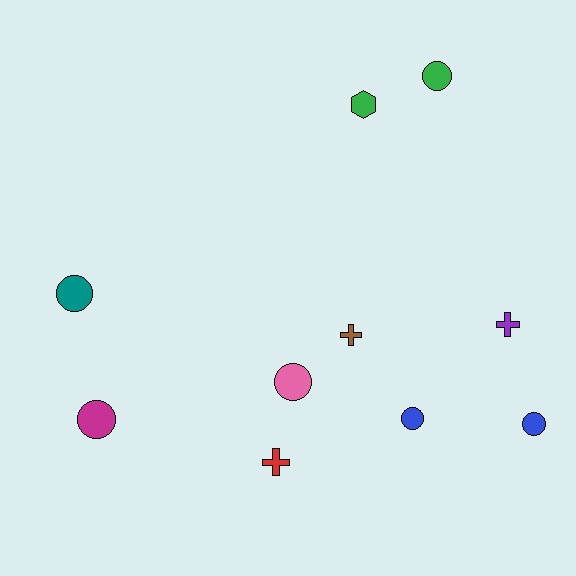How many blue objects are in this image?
There are 2 blue objects.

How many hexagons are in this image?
There is 1 hexagon.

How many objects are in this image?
There are 10 objects.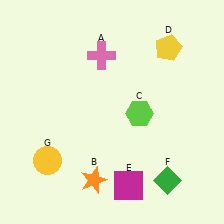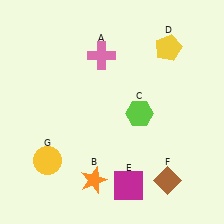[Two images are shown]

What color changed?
The diamond (F) changed from green in Image 1 to brown in Image 2.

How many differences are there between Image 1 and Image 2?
There is 1 difference between the two images.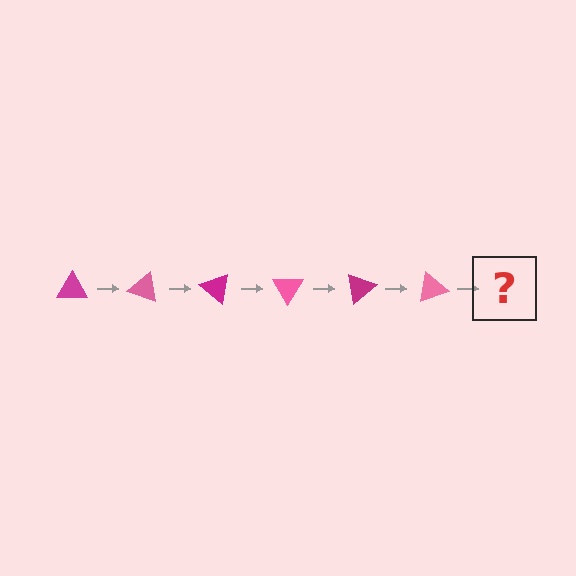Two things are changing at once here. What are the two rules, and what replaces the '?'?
The two rules are that it rotates 20 degrees each step and the color cycles through magenta and pink. The '?' should be a magenta triangle, rotated 120 degrees from the start.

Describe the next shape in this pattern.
It should be a magenta triangle, rotated 120 degrees from the start.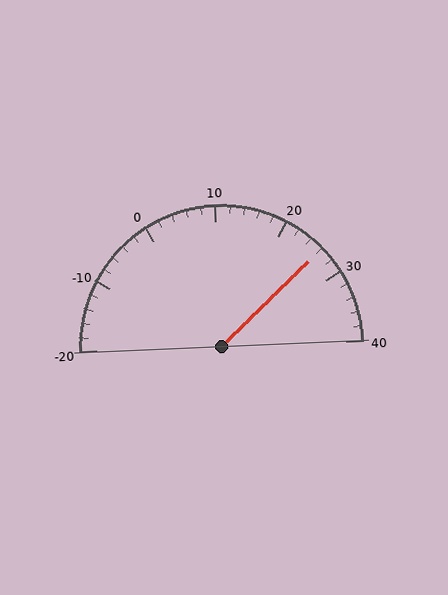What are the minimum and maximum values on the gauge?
The gauge ranges from -20 to 40.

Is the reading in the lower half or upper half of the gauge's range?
The reading is in the upper half of the range (-20 to 40).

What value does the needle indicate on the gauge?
The needle indicates approximately 26.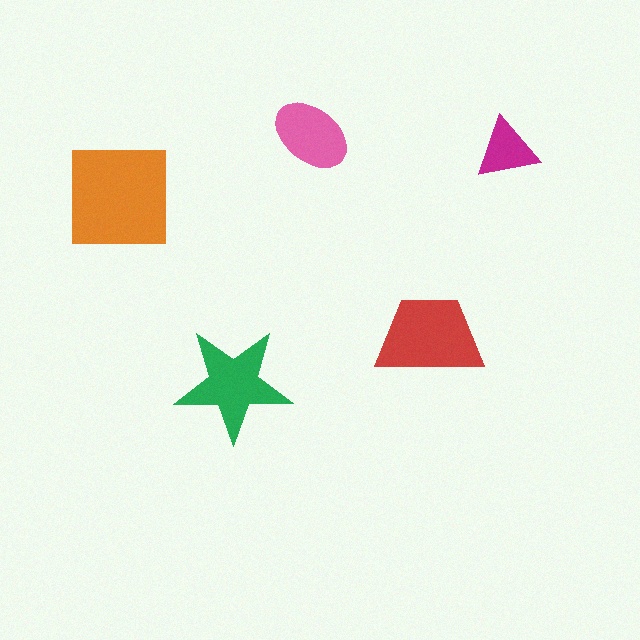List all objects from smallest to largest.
The magenta triangle, the pink ellipse, the green star, the red trapezoid, the orange square.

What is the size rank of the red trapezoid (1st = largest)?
2nd.